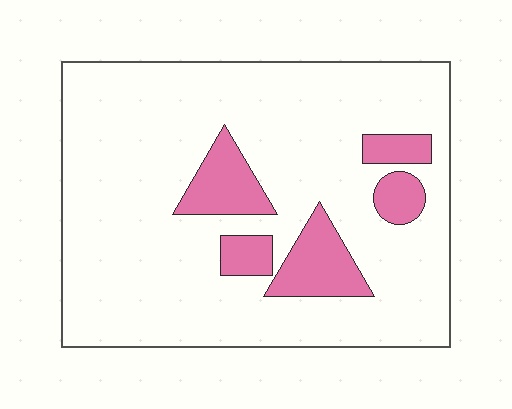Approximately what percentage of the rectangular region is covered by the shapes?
Approximately 15%.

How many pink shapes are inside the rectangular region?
5.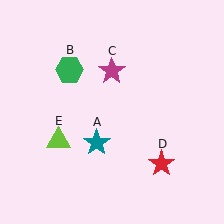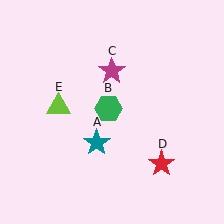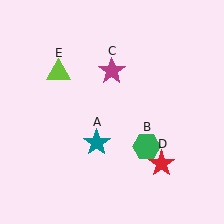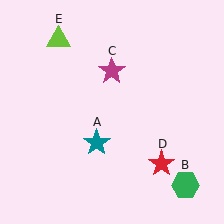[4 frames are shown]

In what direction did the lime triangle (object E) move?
The lime triangle (object E) moved up.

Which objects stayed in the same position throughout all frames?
Teal star (object A) and magenta star (object C) and red star (object D) remained stationary.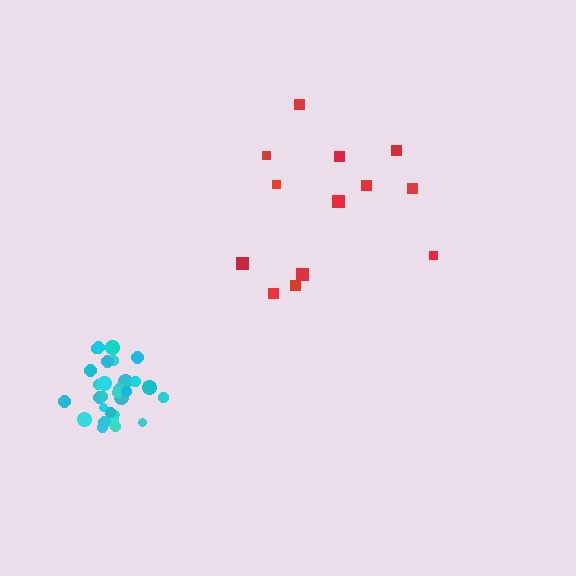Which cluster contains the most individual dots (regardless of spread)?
Cyan (30).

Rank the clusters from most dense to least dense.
cyan, red.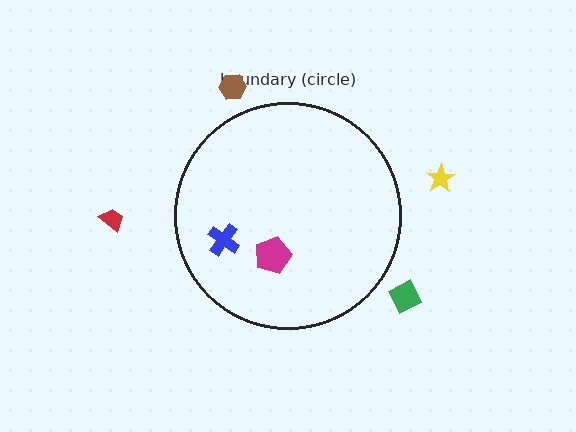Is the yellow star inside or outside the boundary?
Outside.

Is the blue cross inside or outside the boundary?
Inside.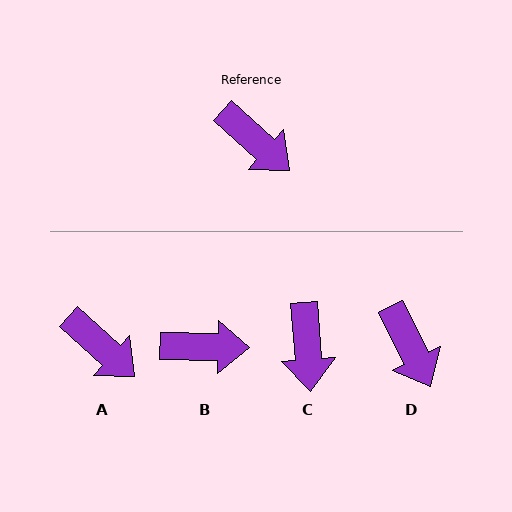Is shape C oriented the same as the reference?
No, it is off by about 44 degrees.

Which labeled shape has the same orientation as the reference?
A.